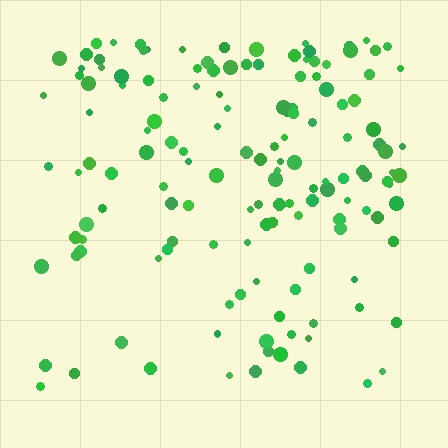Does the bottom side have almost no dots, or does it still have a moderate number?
Still a moderate number, just noticeably fewer than the top.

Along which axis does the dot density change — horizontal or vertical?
Vertical.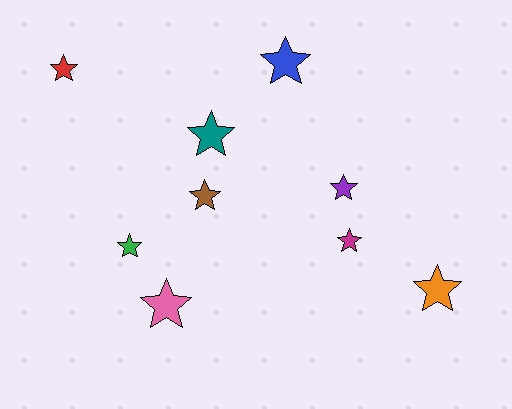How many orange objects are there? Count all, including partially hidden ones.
There is 1 orange object.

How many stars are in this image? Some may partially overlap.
There are 9 stars.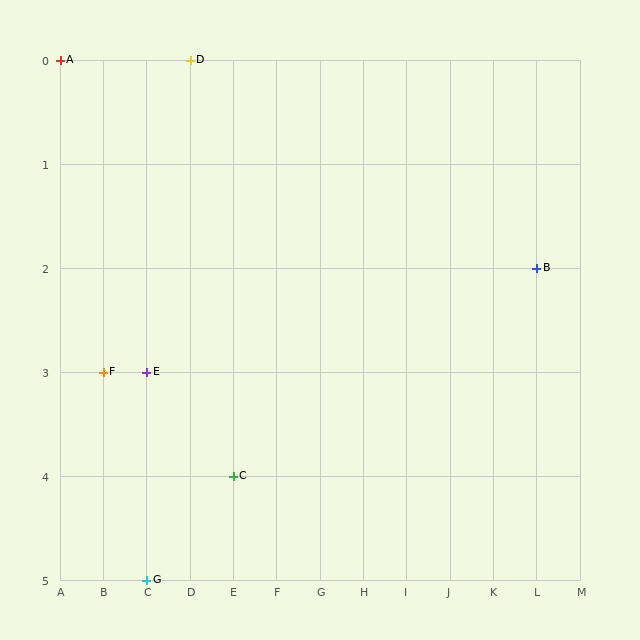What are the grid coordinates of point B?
Point B is at grid coordinates (L, 2).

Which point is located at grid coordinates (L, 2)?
Point B is at (L, 2).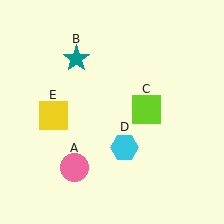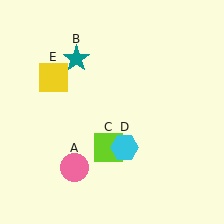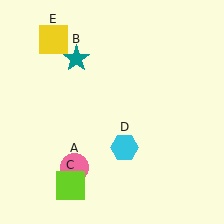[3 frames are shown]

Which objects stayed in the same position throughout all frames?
Pink circle (object A) and teal star (object B) and cyan hexagon (object D) remained stationary.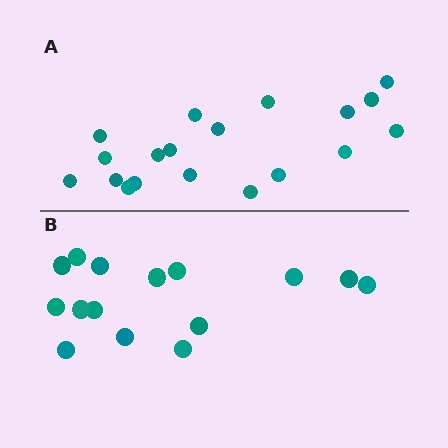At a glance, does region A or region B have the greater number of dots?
Region A (the top region) has more dots.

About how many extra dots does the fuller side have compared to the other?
Region A has about 4 more dots than region B.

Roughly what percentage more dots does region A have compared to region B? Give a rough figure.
About 25% more.